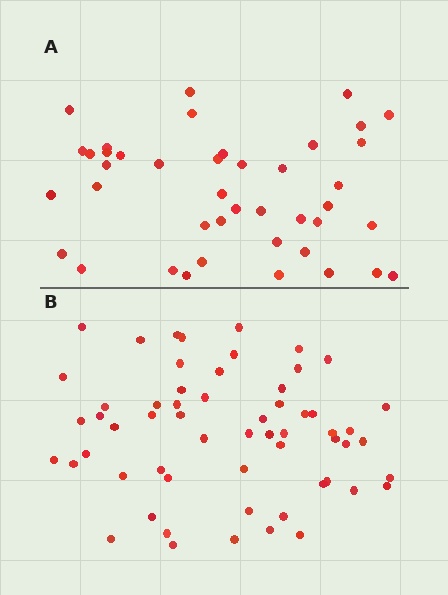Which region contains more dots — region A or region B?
Region B (the bottom region) has more dots.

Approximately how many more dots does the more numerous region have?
Region B has approximately 15 more dots than region A.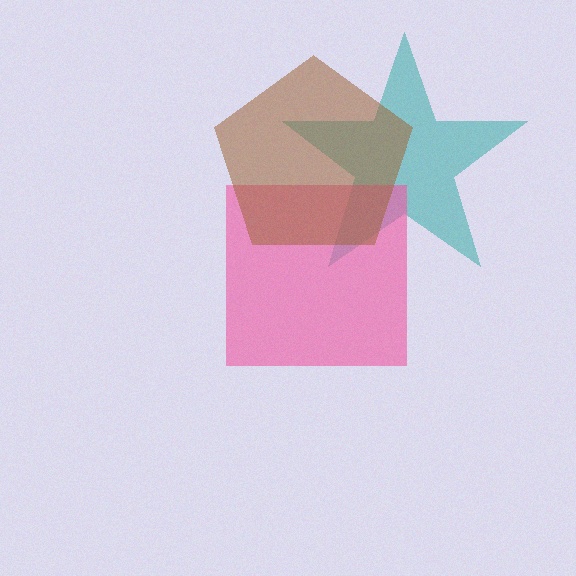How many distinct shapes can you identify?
There are 3 distinct shapes: a teal star, a pink square, a brown pentagon.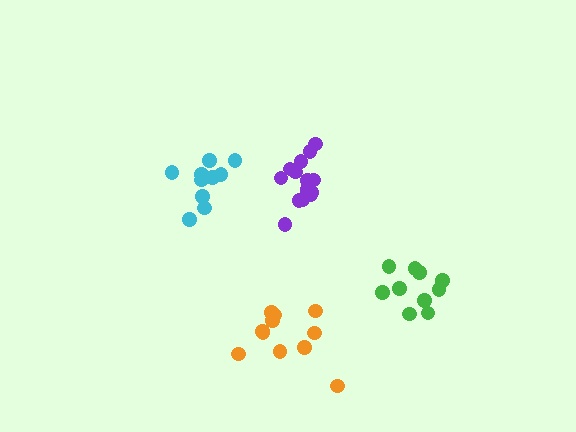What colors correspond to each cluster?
The clusters are colored: purple, cyan, orange, green.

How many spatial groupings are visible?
There are 4 spatial groupings.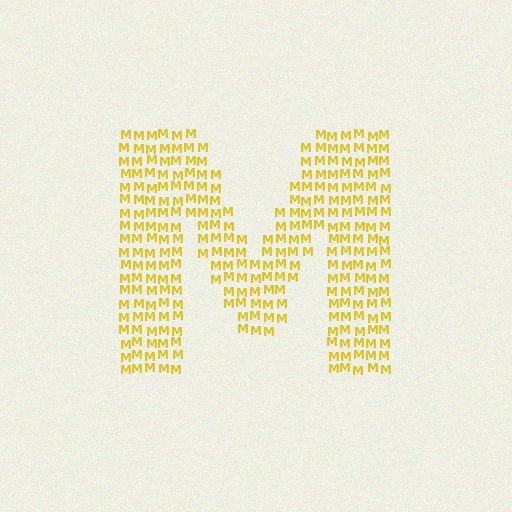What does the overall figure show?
The overall figure shows the letter M.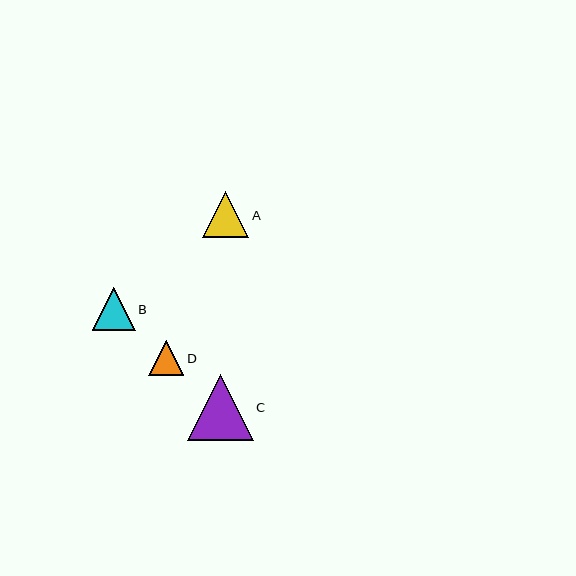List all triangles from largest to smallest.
From largest to smallest: C, A, B, D.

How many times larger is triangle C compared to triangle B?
Triangle C is approximately 1.6 times the size of triangle B.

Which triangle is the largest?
Triangle C is the largest with a size of approximately 66 pixels.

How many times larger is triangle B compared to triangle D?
Triangle B is approximately 1.2 times the size of triangle D.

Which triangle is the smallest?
Triangle D is the smallest with a size of approximately 35 pixels.